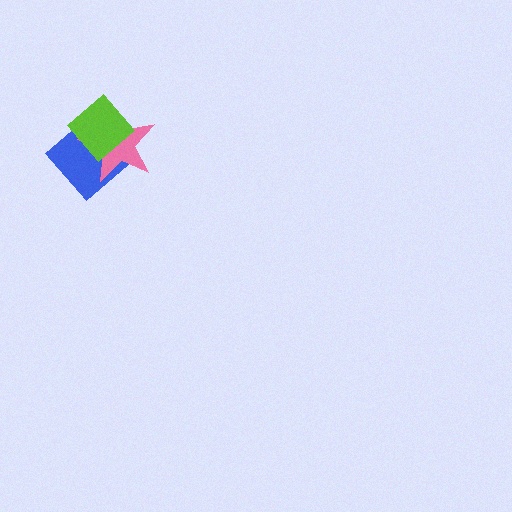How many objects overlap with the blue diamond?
2 objects overlap with the blue diamond.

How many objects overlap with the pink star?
2 objects overlap with the pink star.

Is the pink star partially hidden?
Yes, it is partially covered by another shape.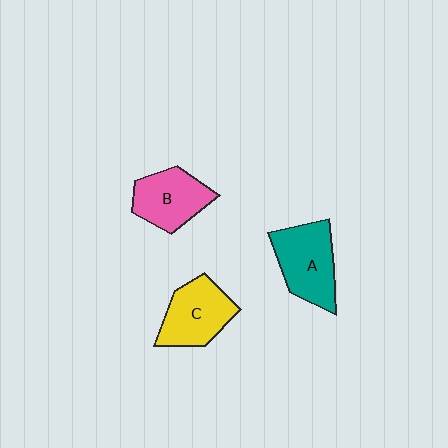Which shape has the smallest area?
Shape B (pink).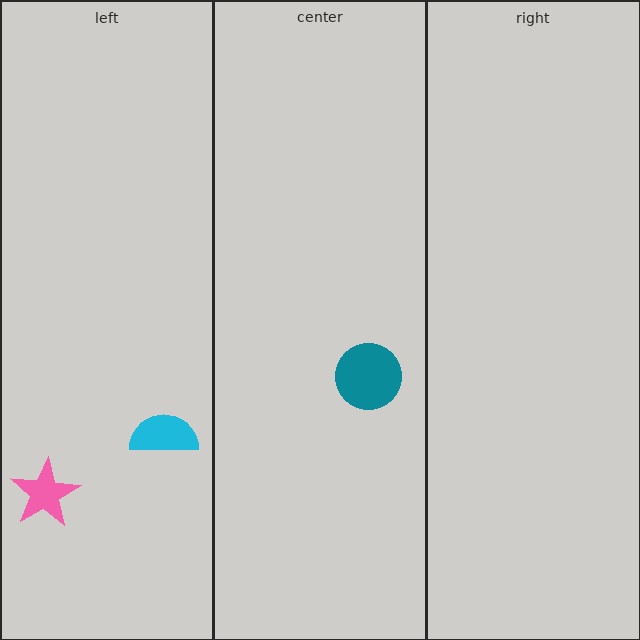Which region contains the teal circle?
The center region.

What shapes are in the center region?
The teal circle.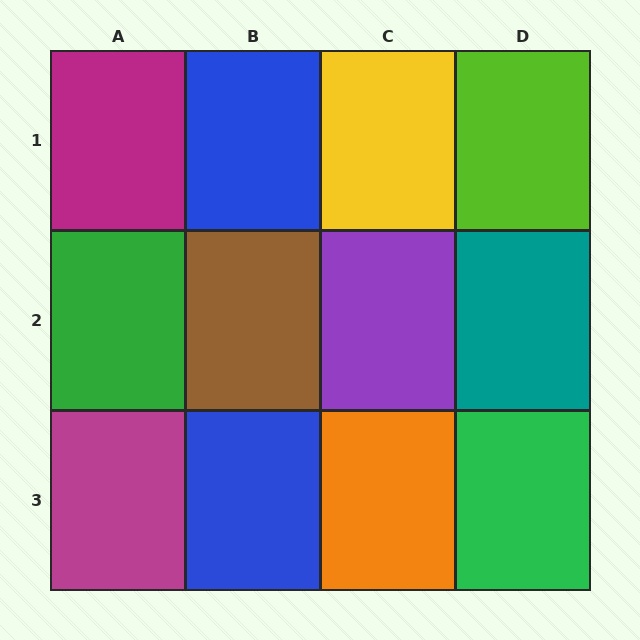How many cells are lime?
1 cell is lime.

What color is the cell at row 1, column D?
Lime.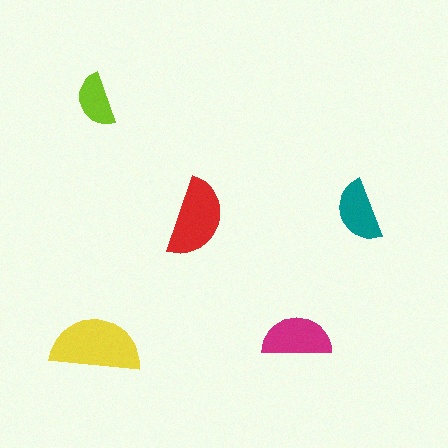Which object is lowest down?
The yellow semicircle is bottommost.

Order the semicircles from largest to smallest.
the yellow one, the red one, the magenta one, the teal one, the lime one.